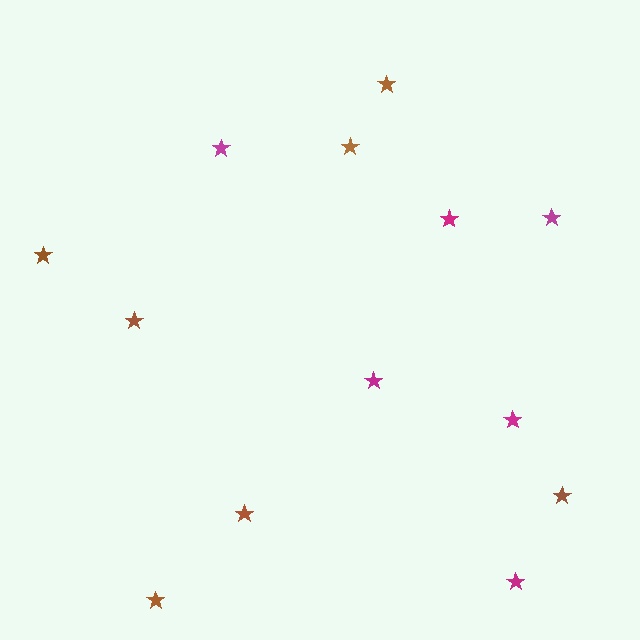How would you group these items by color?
There are 2 groups: one group of magenta stars (6) and one group of brown stars (7).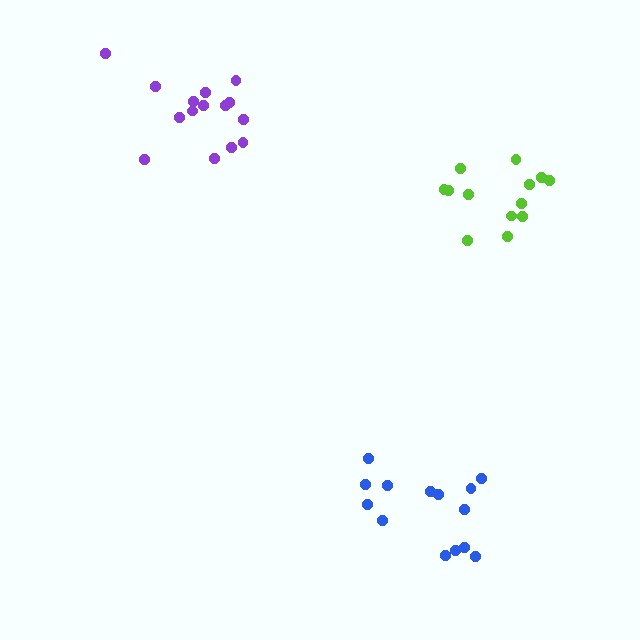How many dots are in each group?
Group 1: 14 dots, Group 2: 13 dots, Group 3: 15 dots (42 total).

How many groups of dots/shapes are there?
There are 3 groups.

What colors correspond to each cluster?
The clusters are colored: blue, lime, purple.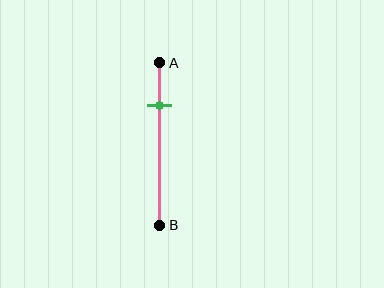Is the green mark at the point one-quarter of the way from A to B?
Yes, the mark is approximately at the one-quarter point.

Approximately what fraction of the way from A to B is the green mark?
The green mark is approximately 25% of the way from A to B.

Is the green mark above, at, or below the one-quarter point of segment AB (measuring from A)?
The green mark is approximately at the one-quarter point of segment AB.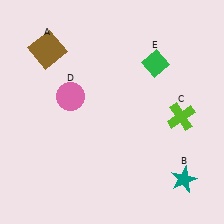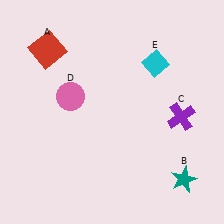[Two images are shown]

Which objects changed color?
A changed from brown to red. C changed from lime to purple. E changed from green to cyan.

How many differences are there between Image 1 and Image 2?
There are 3 differences between the two images.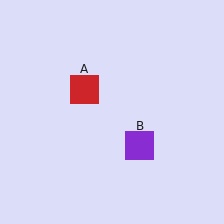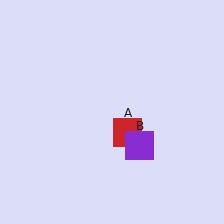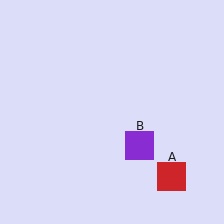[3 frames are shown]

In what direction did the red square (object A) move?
The red square (object A) moved down and to the right.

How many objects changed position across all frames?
1 object changed position: red square (object A).